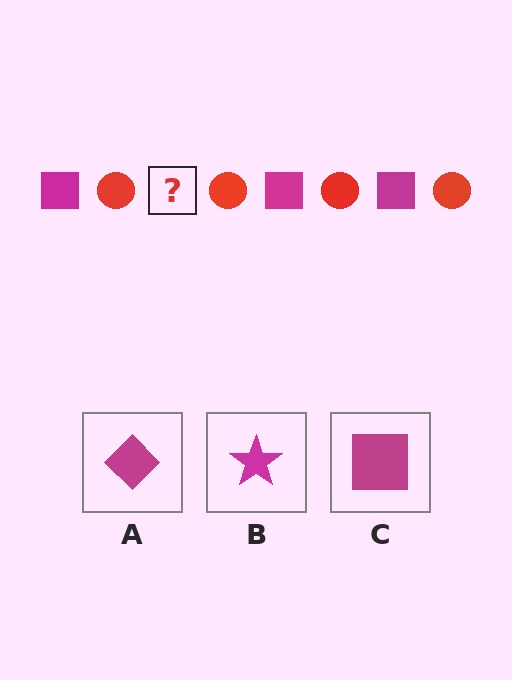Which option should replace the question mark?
Option C.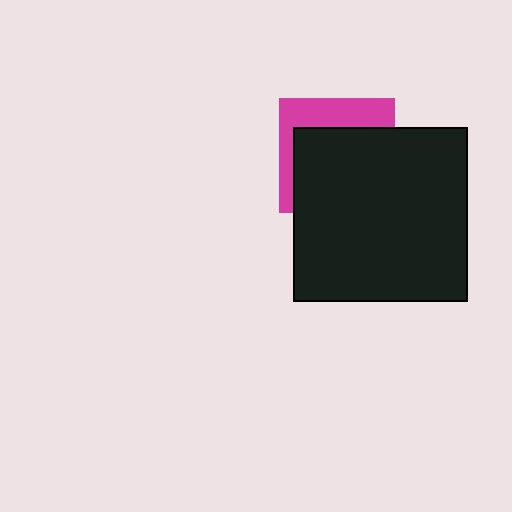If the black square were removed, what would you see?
You would see the complete magenta square.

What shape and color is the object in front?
The object in front is a black square.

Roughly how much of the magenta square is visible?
A small part of it is visible (roughly 35%).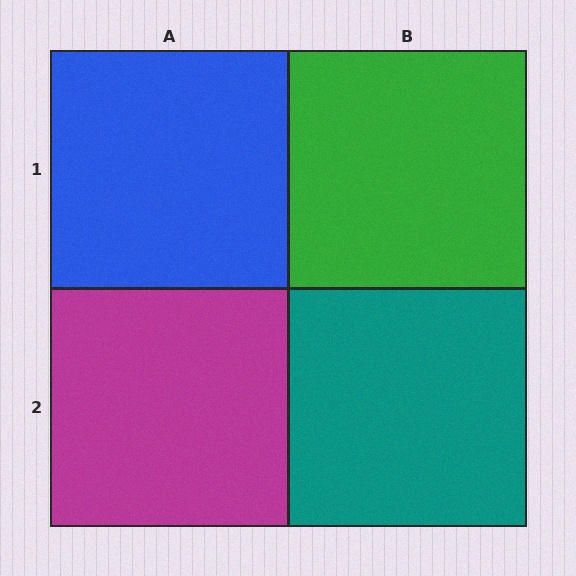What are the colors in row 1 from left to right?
Blue, green.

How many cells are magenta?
1 cell is magenta.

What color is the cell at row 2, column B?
Teal.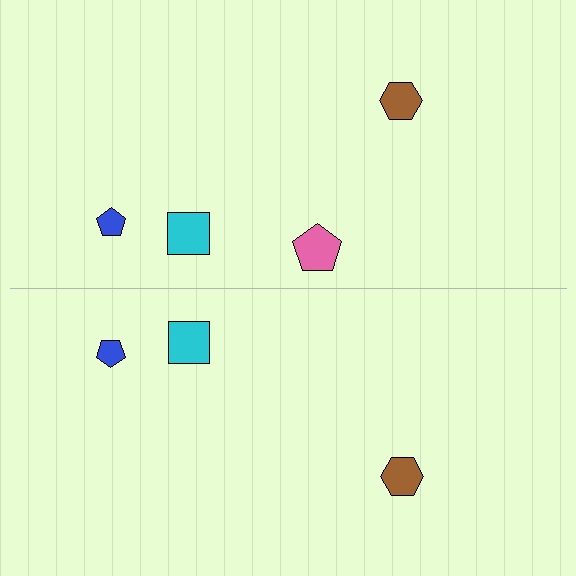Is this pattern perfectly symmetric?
No, the pattern is not perfectly symmetric. A pink pentagon is missing from the bottom side.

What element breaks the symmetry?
A pink pentagon is missing from the bottom side.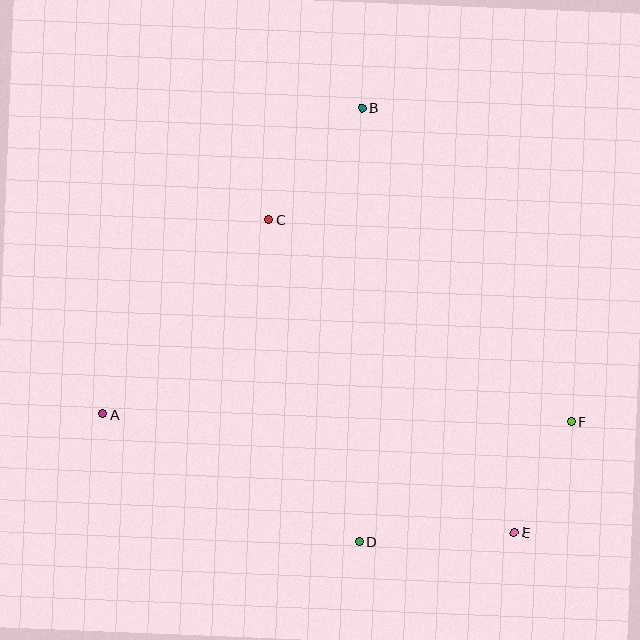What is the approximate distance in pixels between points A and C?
The distance between A and C is approximately 256 pixels.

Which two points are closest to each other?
Points E and F are closest to each other.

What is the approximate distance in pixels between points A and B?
The distance between A and B is approximately 401 pixels.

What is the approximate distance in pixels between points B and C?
The distance between B and C is approximately 146 pixels.